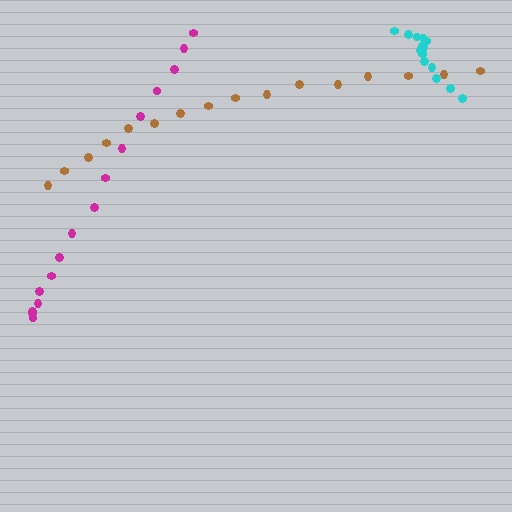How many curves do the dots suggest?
There are 3 distinct paths.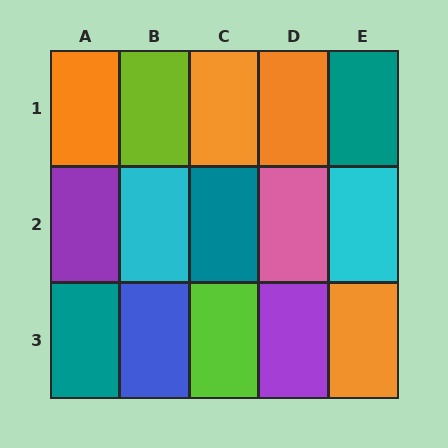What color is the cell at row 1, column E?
Teal.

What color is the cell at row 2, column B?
Cyan.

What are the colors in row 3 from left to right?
Teal, blue, lime, purple, orange.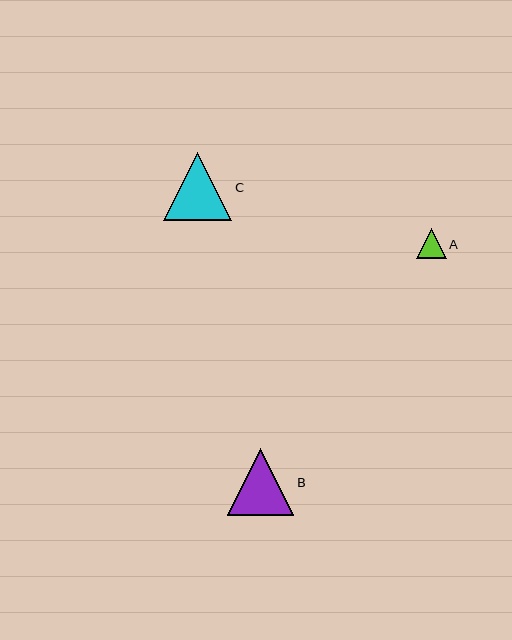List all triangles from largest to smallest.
From largest to smallest: C, B, A.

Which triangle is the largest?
Triangle C is the largest with a size of approximately 68 pixels.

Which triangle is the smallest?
Triangle A is the smallest with a size of approximately 29 pixels.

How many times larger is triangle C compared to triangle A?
Triangle C is approximately 2.3 times the size of triangle A.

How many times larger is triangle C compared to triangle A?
Triangle C is approximately 2.3 times the size of triangle A.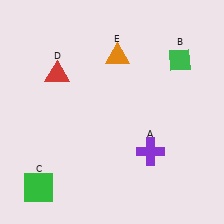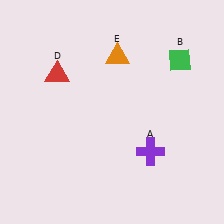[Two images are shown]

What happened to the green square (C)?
The green square (C) was removed in Image 2. It was in the bottom-left area of Image 1.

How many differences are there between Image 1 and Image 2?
There is 1 difference between the two images.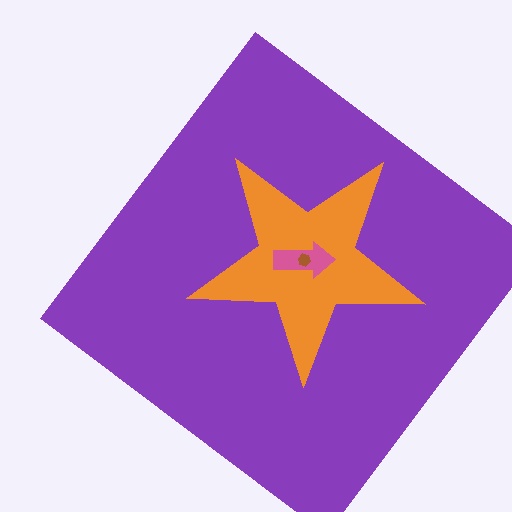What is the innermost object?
The brown hexagon.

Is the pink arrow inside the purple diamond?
Yes.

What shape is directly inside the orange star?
The pink arrow.